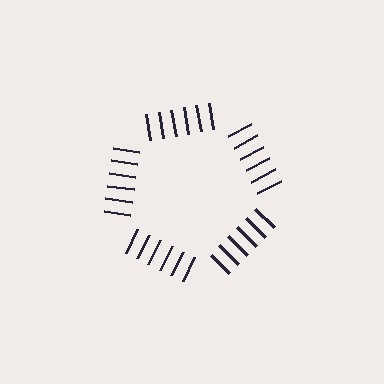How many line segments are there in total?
30 — 6 along each of the 5 edges.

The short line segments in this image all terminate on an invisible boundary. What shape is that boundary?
An illusory pentagon — the line segments terminate on its edges but no continuous stroke is drawn.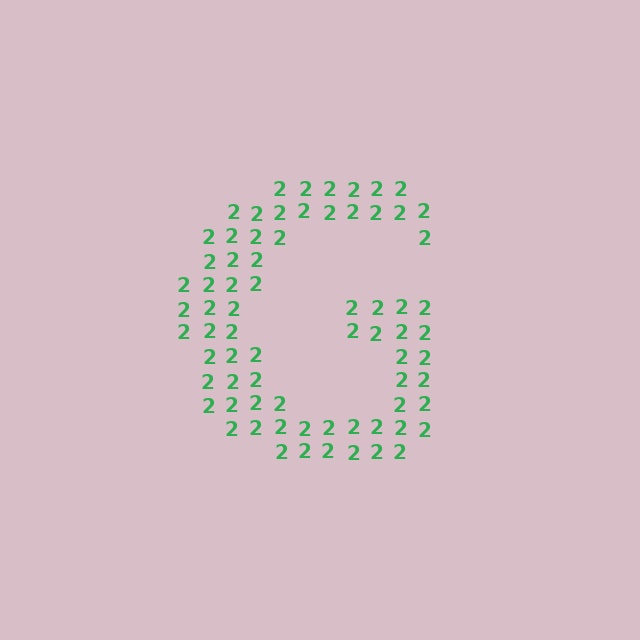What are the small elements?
The small elements are digit 2's.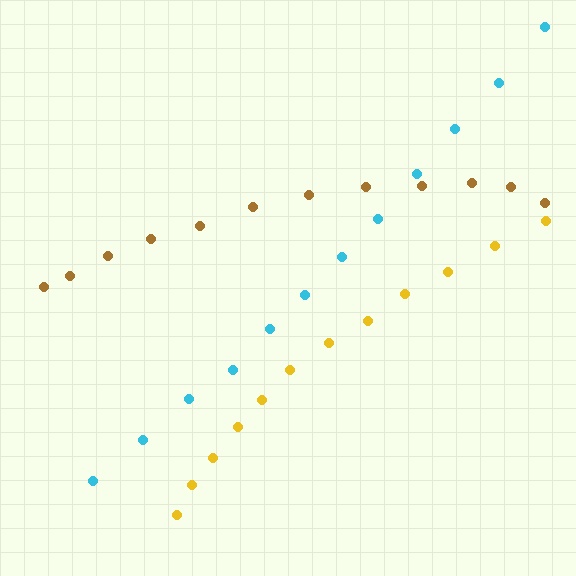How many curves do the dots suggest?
There are 3 distinct paths.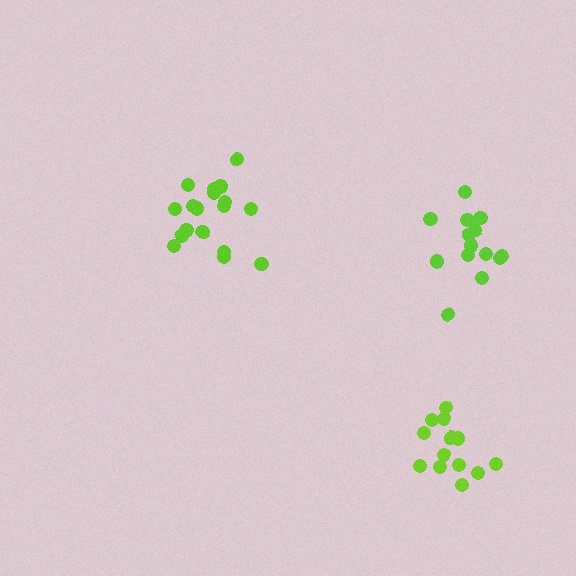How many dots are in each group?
Group 1: 13 dots, Group 2: 18 dots, Group 3: 14 dots (45 total).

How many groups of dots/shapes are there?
There are 3 groups.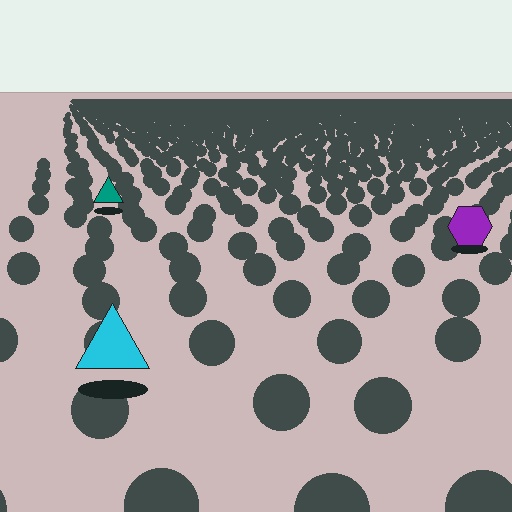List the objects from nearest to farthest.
From nearest to farthest: the cyan triangle, the purple hexagon, the teal triangle.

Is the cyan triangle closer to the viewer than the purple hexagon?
Yes. The cyan triangle is closer — you can tell from the texture gradient: the ground texture is coarser near it.